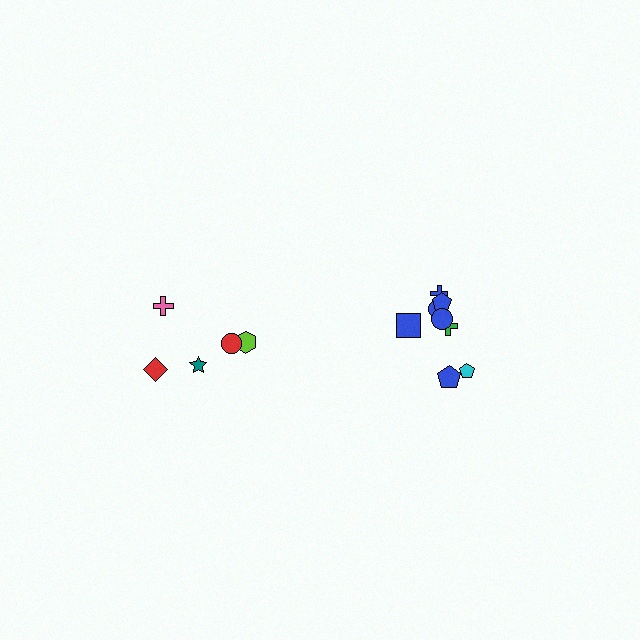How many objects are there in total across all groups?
There are 13 objects.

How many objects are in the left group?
There are 5 objects.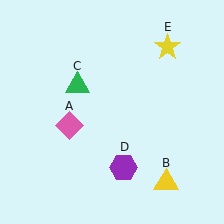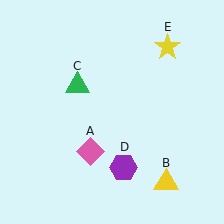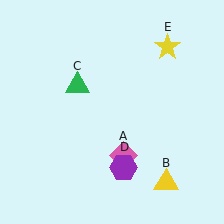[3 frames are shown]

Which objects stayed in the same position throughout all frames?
Yellow triangle (object B) and green triangle (object C) and purple hexagon (object D) and yellow star (object E) remained stationary.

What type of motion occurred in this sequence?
The pink diamond (object A) rotated counterclockwise around the center of the scene.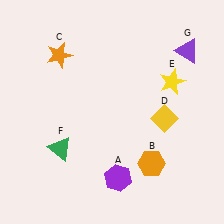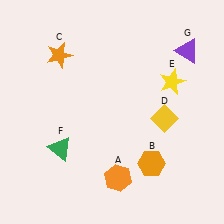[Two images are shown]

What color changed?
The hexagon (A) changed from purple in Image 1 to orange in Image 2.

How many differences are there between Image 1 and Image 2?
There is 1 difference between the two images.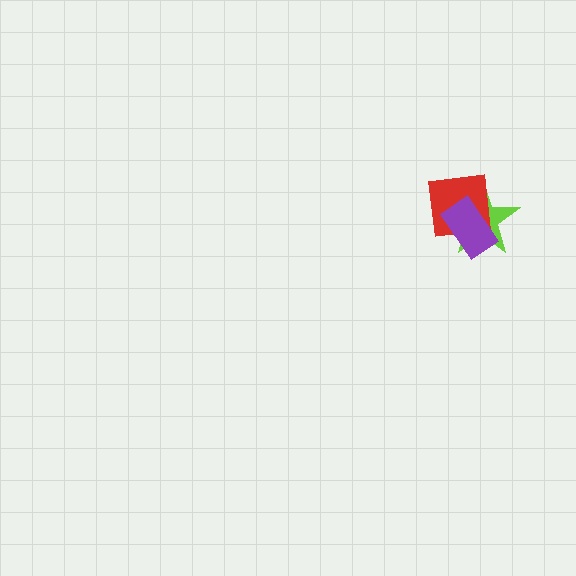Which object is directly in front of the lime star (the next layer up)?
The red square is directly in front of the lime star.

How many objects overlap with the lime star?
2 objects overlap with the lime star.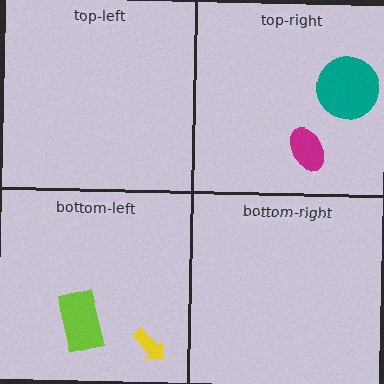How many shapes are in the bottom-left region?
2.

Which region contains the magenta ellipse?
The top-right region.